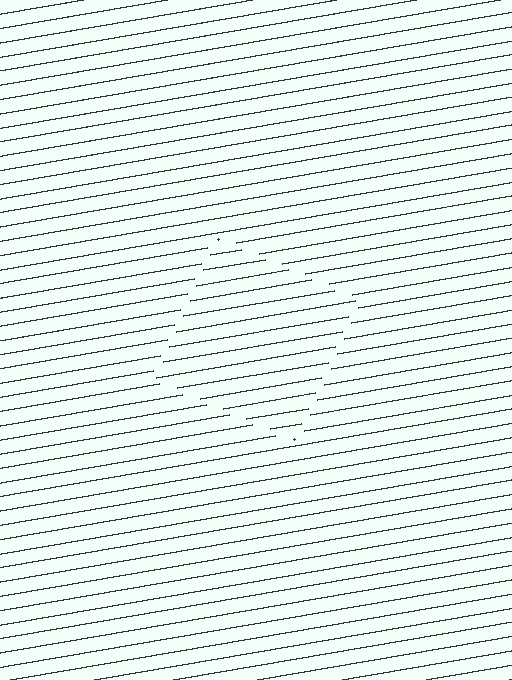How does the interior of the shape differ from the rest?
The interior of the shape contains the same grating, shifted by half a period — the contour is defined by the phase discontinuity where line-ends from the inner and outer gratings abut.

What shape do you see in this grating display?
An illusory square. The interior of the shape contains the same grating, shifted by half a period — the contour is defined by the phase discontinuity where line-ends from the inner and outer gratings abut.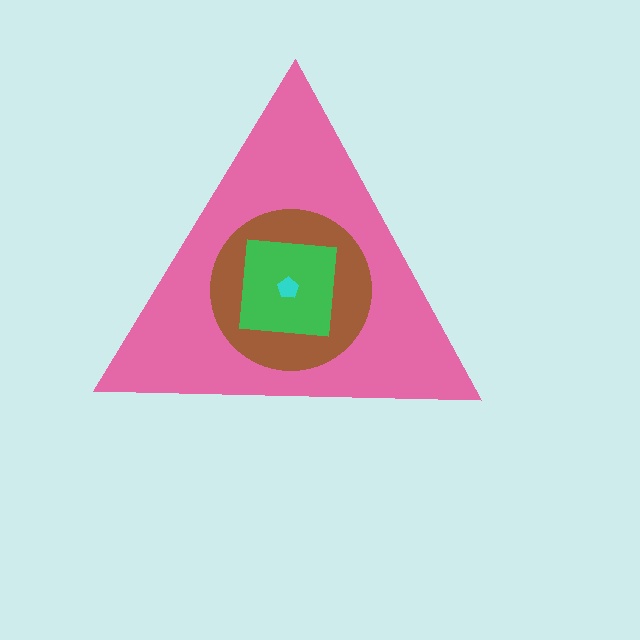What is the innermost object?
The cyan pentagon.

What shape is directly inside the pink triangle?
The brown circle.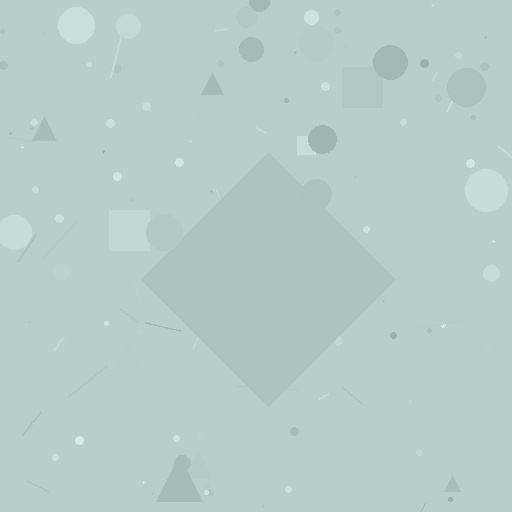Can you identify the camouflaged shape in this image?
The camouflaged shape is a diamond.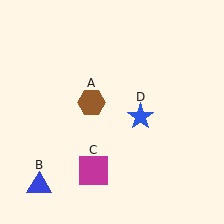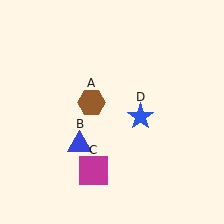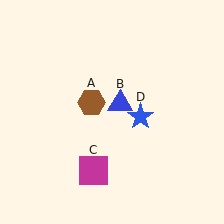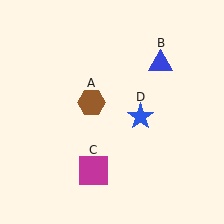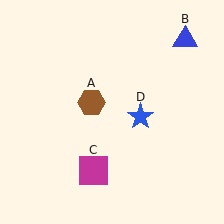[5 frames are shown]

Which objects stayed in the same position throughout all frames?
Brown hexagon (object A) and magenta square (object C) and blue star (object D) remained stationary.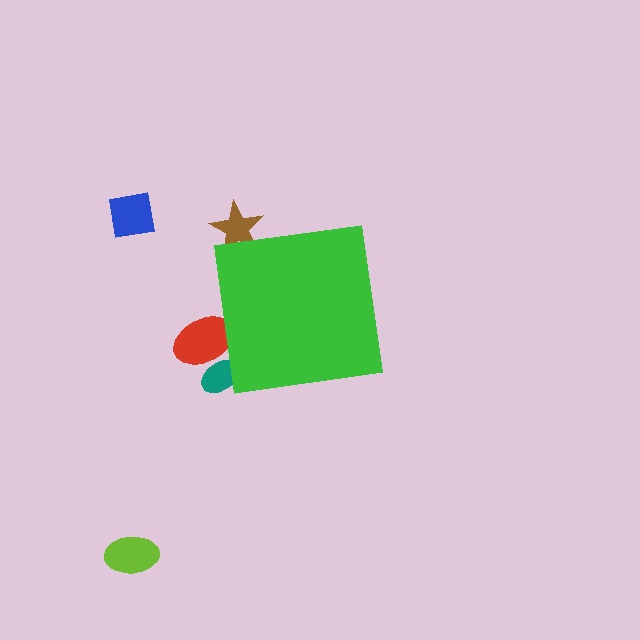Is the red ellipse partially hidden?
Yes, the red ellipse is partially hidden behind the green square.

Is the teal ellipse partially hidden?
Yes, the teal ellipse is partially hidden behind the green square.